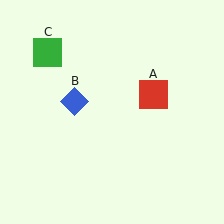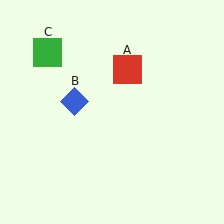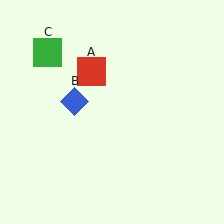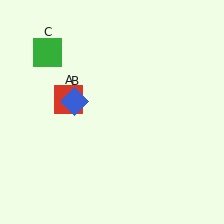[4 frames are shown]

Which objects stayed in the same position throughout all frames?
Blue diamond (object B) and green square (object C) remained stationary.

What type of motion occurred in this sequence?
The red square (object A) rotated counterclockwise around the center of the scene.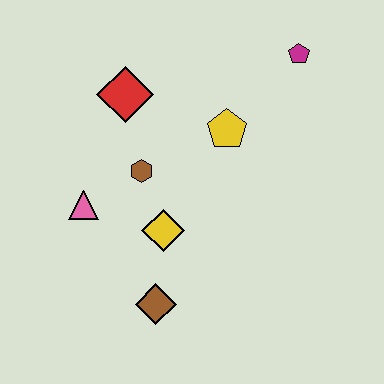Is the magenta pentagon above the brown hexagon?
Yes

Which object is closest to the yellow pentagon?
The brown hexagon is closest to the yellow pentagon.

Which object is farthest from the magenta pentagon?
The brown diamond is farthest from the magenta pentagon.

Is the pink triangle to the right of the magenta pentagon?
No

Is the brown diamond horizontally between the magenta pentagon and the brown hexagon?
Yes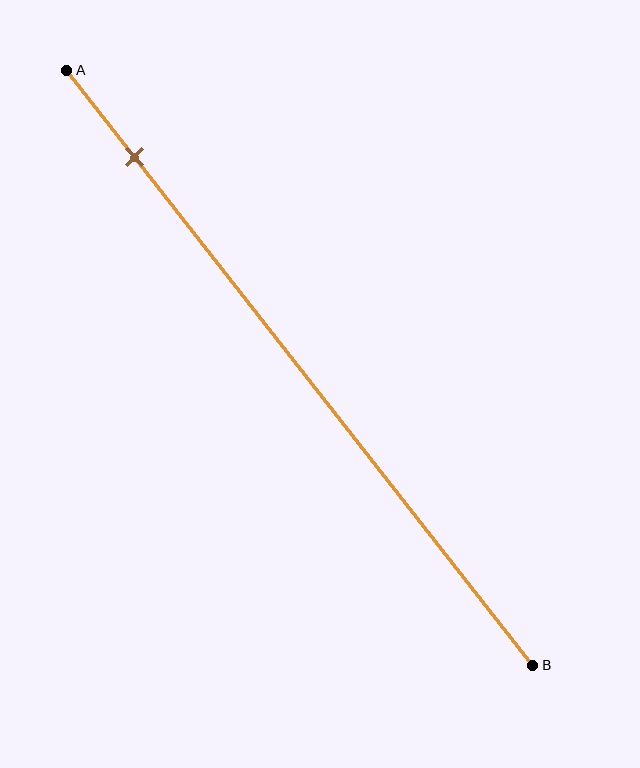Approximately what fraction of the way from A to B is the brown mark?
The brown mark is approximately 15% of the way from A to B.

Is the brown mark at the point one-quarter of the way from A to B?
No, the mark is at about 15% from A, not at the 25% one-quarter point.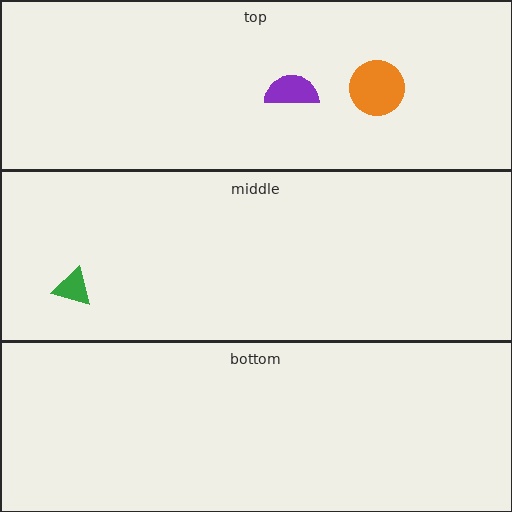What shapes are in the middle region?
The green triangle.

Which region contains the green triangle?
The middle region.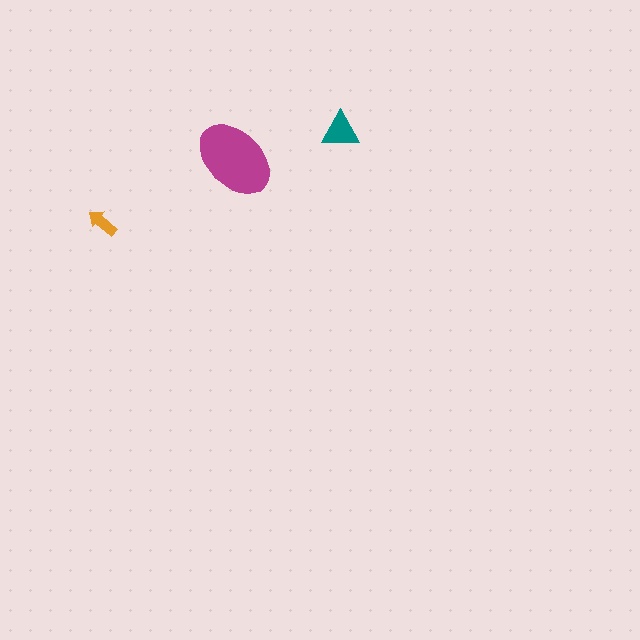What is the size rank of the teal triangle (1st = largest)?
2nd.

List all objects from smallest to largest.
The orange arrow, the teal triangle, the magenta ellipse.